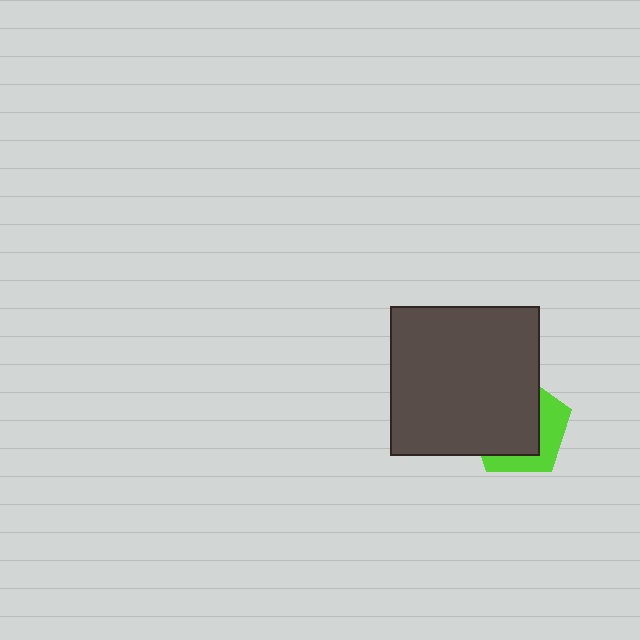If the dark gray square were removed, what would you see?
You would see the complete lime pentagon.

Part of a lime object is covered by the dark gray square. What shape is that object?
It is a pentagon.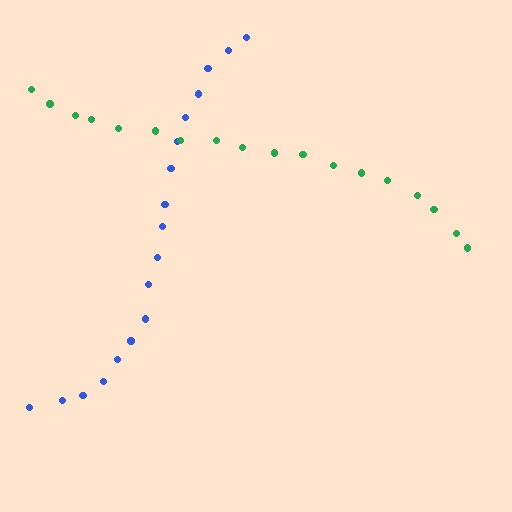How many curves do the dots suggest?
There are 2 distinct paths.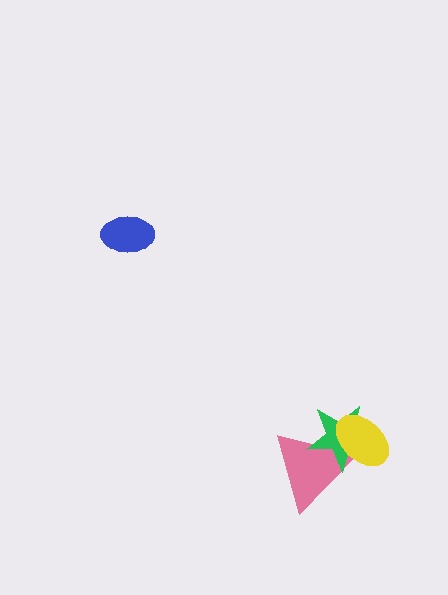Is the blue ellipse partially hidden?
No, no other shape covers it.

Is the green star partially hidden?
Yes, it is partially covered by another shape.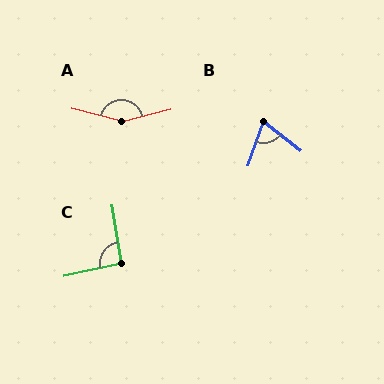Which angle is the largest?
A, at approximately 152 degrees.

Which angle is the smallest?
B, at approximately 71 degrees.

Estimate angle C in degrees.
Approximately 93 degrees.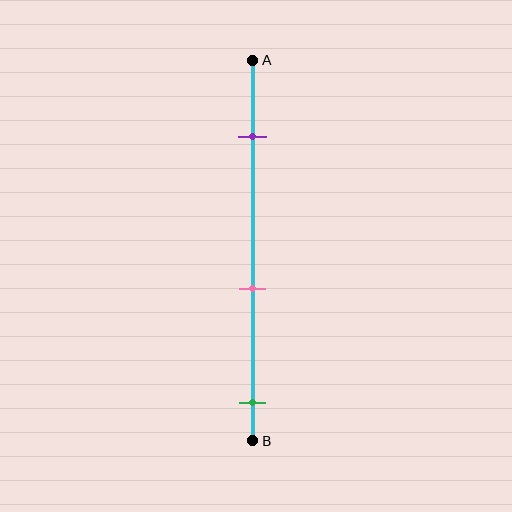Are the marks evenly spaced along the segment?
Yes, the marks are approximately evenly spaced.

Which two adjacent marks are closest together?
The pink and green marks are the closest adjacent pair.